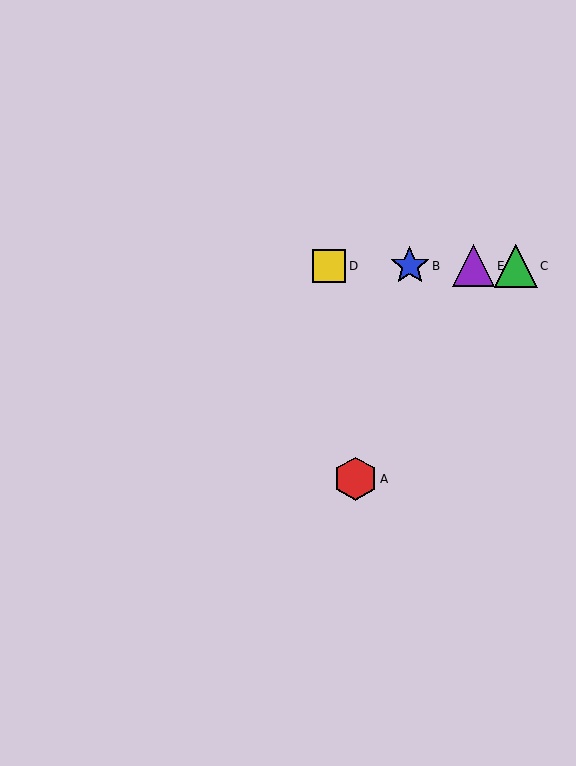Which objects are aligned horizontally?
Objects B, C, D, E are aligned horizontally.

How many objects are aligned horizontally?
4 objects (B, C, D, E) are aligned horizontally.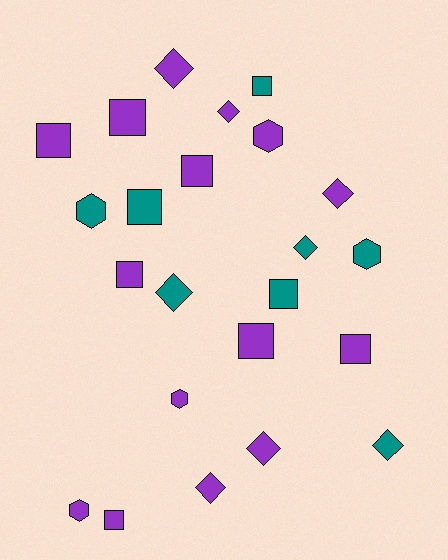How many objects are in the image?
There are 23 objects.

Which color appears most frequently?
Purple, with 15 objects.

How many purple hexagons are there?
There are 3 purple hexagons.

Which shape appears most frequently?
Square, with 10 objects.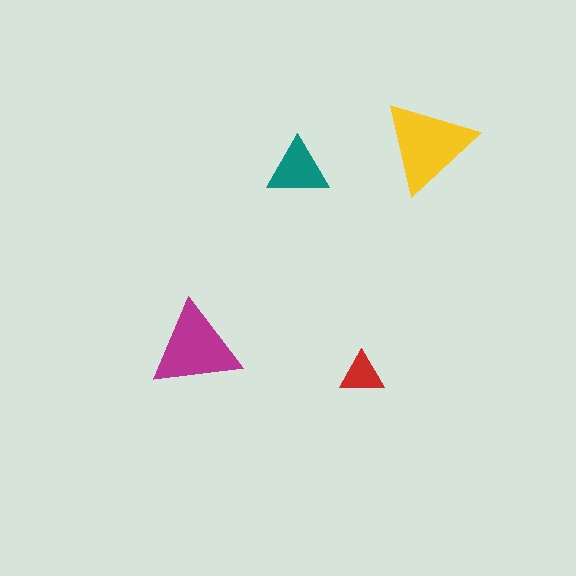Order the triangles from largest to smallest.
the yellow one, the magenta one, the teal one, the red one.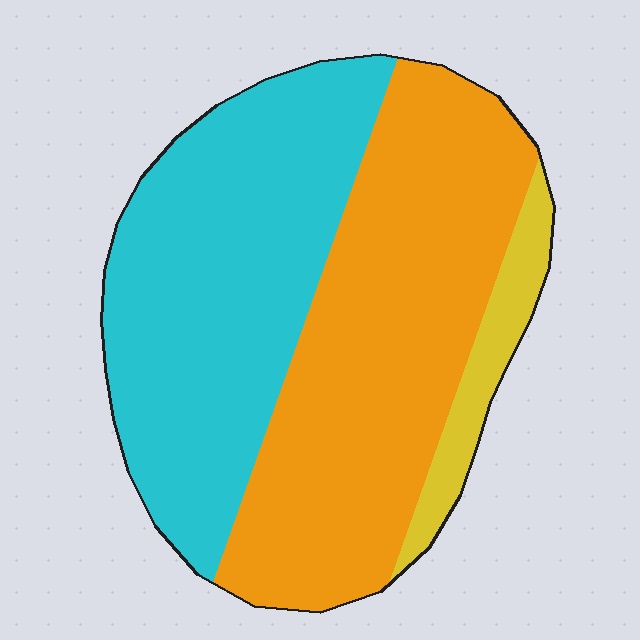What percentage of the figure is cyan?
Cyan covers about 45% of the figure.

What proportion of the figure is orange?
Orange covers around 50% of the figure.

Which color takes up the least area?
Yellow, at roughly 10%.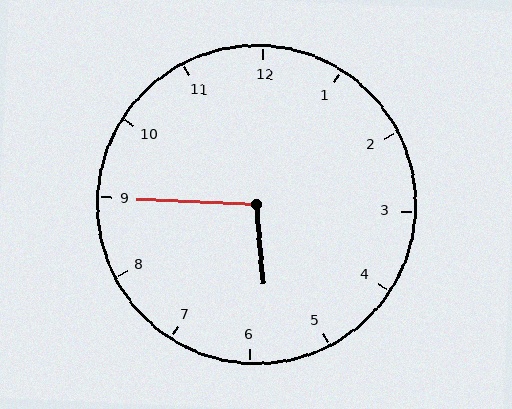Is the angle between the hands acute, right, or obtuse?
It is obtuse.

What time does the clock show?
5:45.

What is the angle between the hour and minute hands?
Approximately 98 degrees.